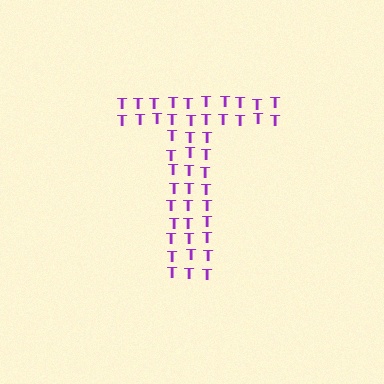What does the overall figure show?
The overall figure shows the letter T.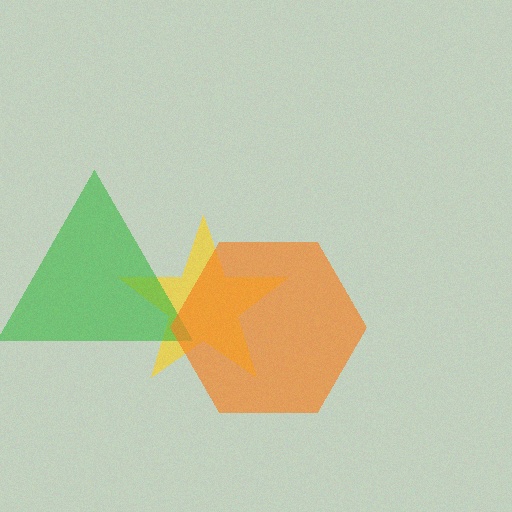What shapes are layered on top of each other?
The layered shapes are: a yellow star, a green triangle, an orange hexagon.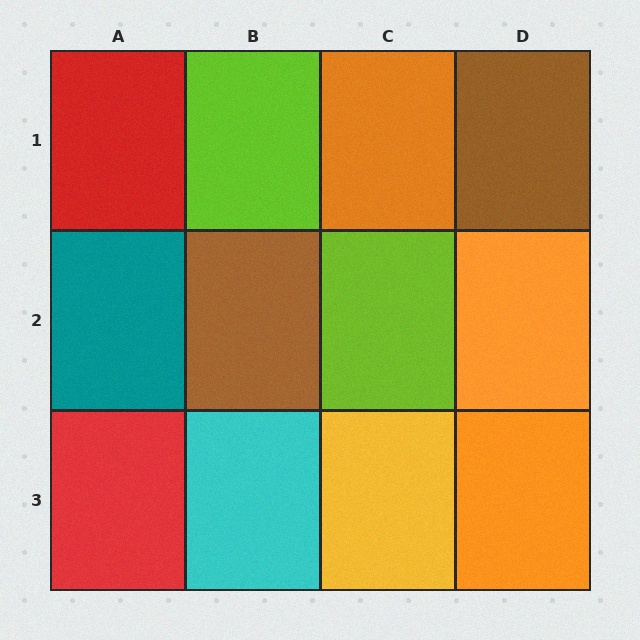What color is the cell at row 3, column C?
Yellow.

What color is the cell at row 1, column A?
Red.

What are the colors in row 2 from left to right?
Teal, brown, lime, orange.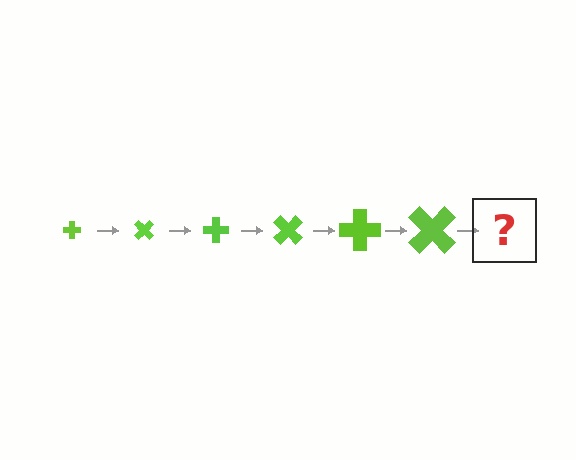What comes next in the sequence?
The next element should be a cross, larger than the previous one and rotated 270 degrees from the start.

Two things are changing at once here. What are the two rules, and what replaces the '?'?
The two rules are that the cross grows larger each step and it rotates 45 degrees each step. The '?' should be a cross, larger than the previous one and rotated 270 degrees from the start.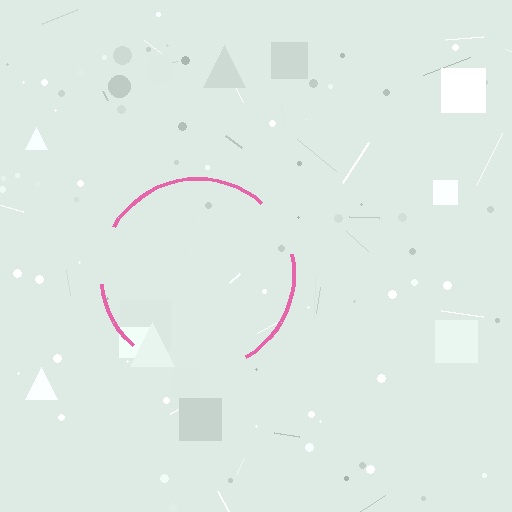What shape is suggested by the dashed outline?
The dashed outline suggests a circle.